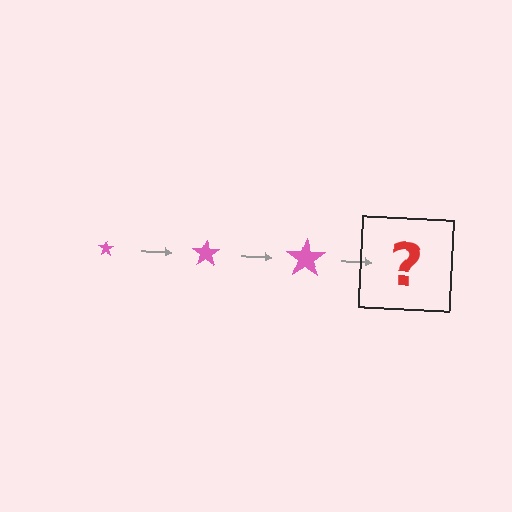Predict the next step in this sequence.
The next step is a pink star, larger than the previous one.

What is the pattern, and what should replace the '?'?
The pattern is that the star gets progressively larger each step. The '?' should be a pink star, larger than the previous one.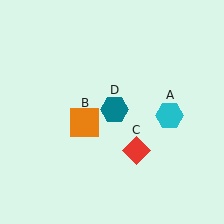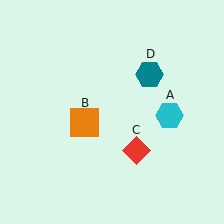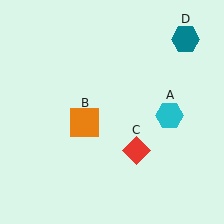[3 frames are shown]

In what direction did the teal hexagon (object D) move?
The teal hexagon (object D) moved up and to the right.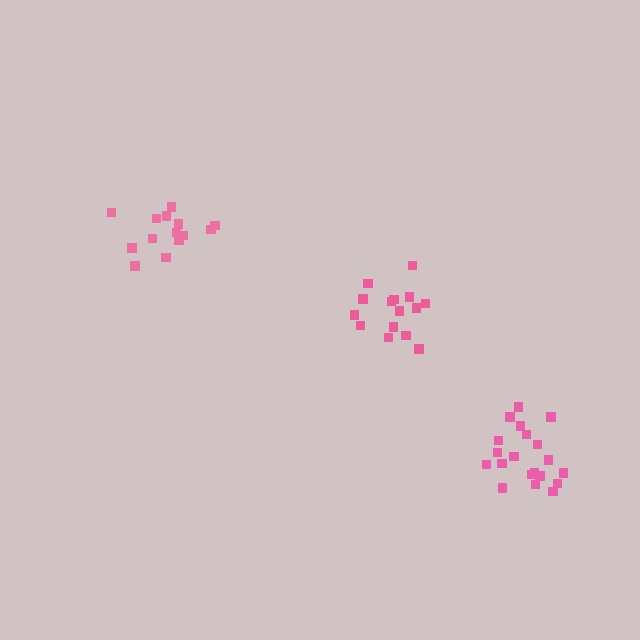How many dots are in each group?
Group 1: 15 dots, Group 2: 14 dots, Group 3: 20 dots (49 total).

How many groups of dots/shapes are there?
There are 3 groups.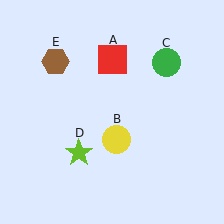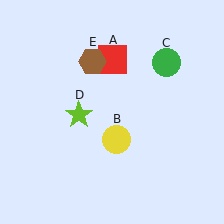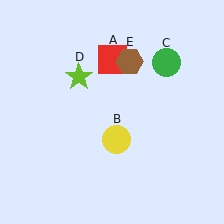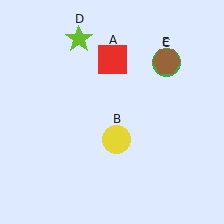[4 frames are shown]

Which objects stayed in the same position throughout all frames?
Red square (object A) and yellow circle (object B) and green circle (object C) remained stationary.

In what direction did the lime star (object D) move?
The lime star (object D) moved up.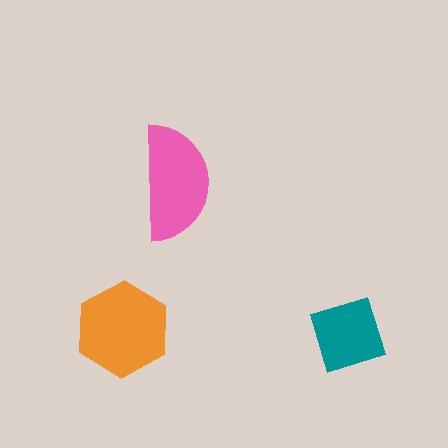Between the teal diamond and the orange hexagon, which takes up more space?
The orange hexagon.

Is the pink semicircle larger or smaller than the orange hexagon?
Smaller.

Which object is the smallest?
The teal diamond.